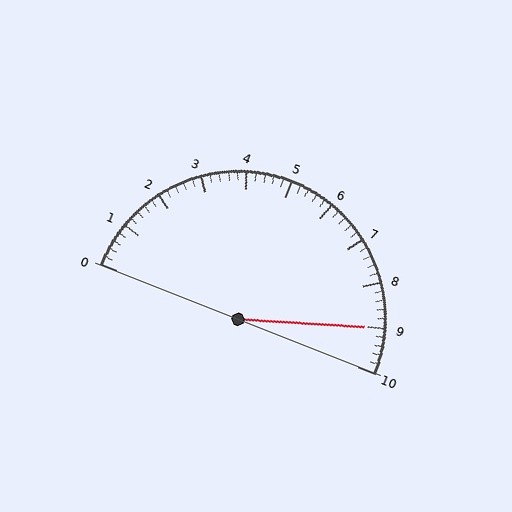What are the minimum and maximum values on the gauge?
The gauge ranges from 0 to 10.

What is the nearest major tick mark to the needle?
The nearest major tick mark is 9.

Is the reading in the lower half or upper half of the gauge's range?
The reading is in the upper half of the range (0 to 10).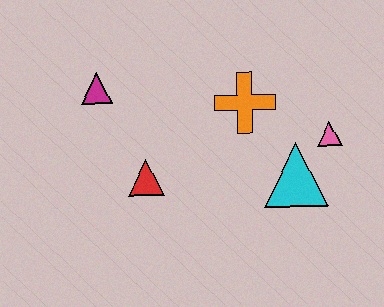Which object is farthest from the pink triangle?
The magenta triangle is farthest from the pink triangle.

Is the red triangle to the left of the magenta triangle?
No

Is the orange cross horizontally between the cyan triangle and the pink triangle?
No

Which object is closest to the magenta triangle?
The red triangle is closest to the magenta triangle.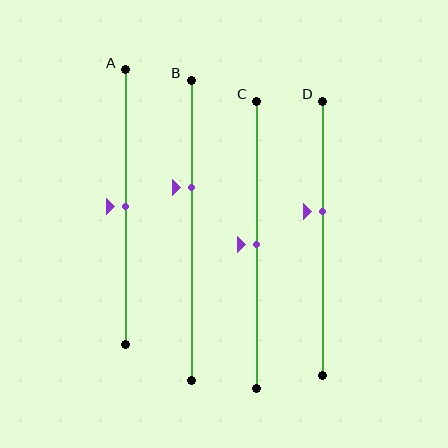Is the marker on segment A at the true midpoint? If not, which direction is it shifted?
Yes, the marker on segment A is at the true midpoint.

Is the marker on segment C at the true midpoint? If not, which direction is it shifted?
Yes, the marker on segment C is at the true midpoint.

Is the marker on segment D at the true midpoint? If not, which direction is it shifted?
No, the marker on segment D is shifted upward by about 10% of the segment length.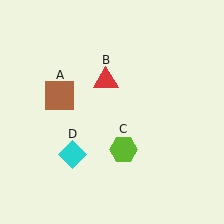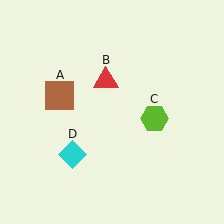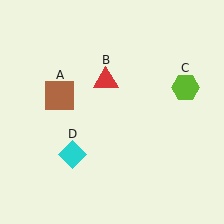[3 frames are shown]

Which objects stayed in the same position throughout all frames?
Brown square (object A) and red triangle (object B) and cyan diamond (object D) remained stationary.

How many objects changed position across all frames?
1 object changed position: lime hexagon (object C).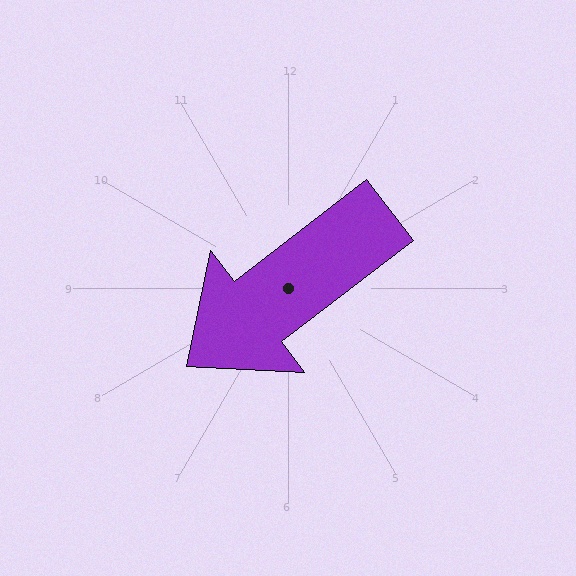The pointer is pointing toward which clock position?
Roughly 8 o'clock.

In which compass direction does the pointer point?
Southwest.